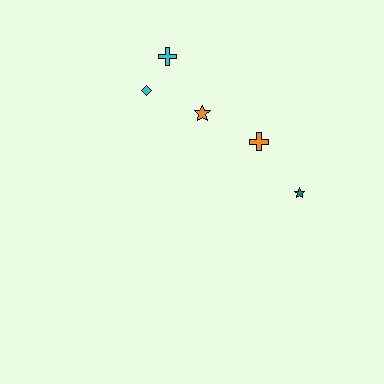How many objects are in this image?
There are 5 objects.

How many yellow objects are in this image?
There are no yellow objects.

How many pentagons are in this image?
There are no pentagons.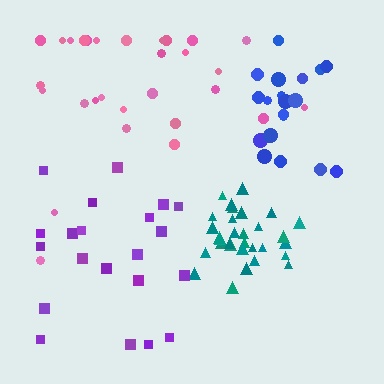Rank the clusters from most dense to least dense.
teal, blue, purple, pink.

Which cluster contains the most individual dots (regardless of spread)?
Teal (31).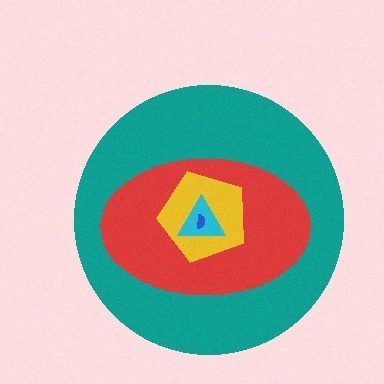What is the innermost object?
The blue semicircle.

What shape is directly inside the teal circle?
The red ellipse.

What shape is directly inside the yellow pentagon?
The cyan triangle.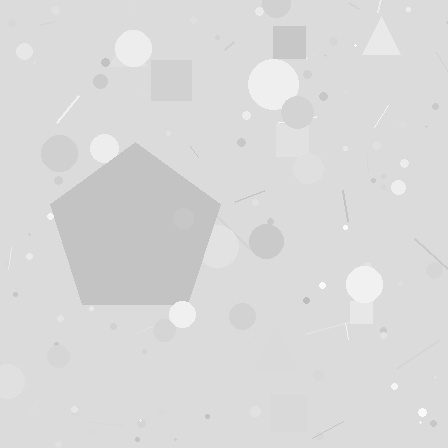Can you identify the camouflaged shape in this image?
The camouflaged shape is a pentagon.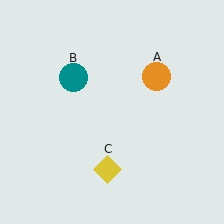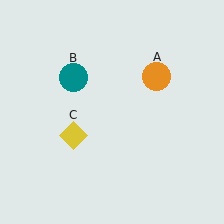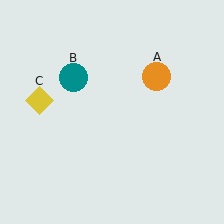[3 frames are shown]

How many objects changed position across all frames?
1 object changed position: yellow diamond (object C).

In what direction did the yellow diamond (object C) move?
The yellow diamond (object C) moved up and to the left.